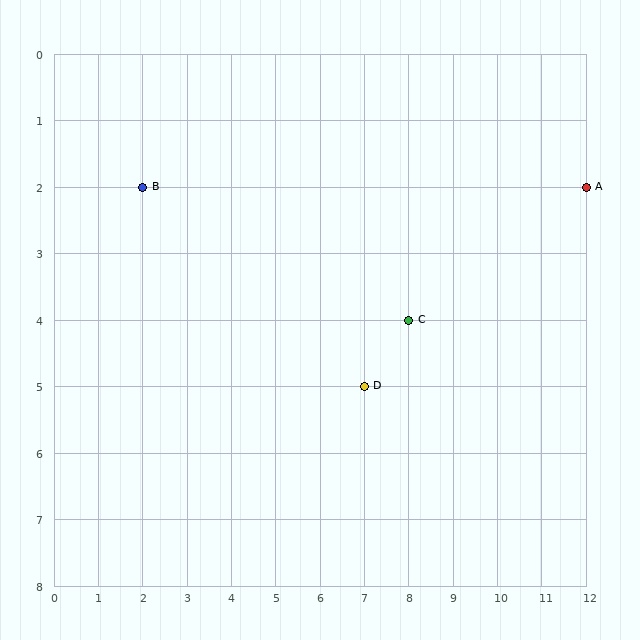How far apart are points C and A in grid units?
Points C and A are 4 columns and 2 rows apart (about 4.5 grid units diagonally).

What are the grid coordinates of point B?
Point B is at grid coordinates (2, 2).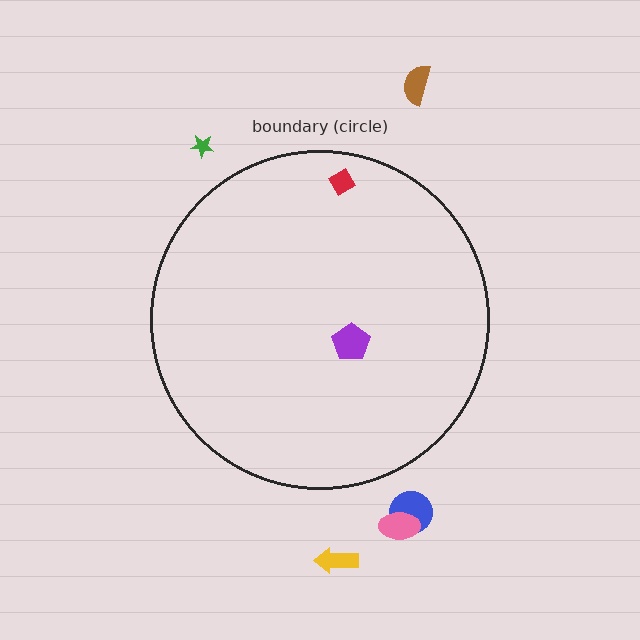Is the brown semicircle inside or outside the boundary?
Outside.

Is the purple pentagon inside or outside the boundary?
Inside.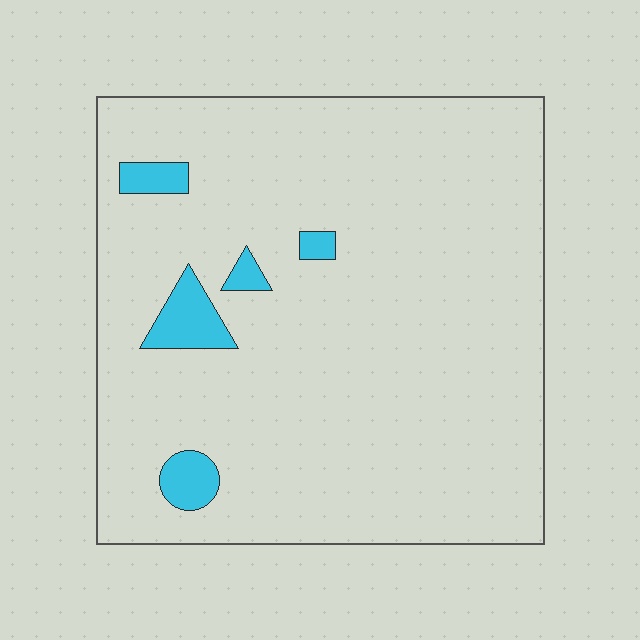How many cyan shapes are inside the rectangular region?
5.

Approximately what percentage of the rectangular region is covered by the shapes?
Approximately 5%.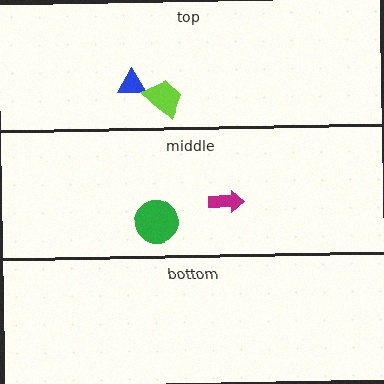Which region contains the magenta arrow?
The middle region.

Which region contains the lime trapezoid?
The top region.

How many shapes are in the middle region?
2.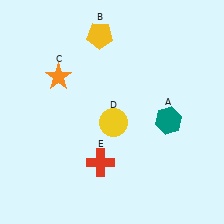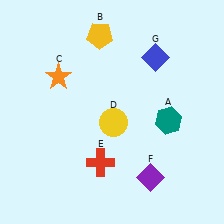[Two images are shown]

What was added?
A purple diamond (F), a blue diamond (G) were added in Image 2.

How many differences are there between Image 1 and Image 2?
There are 2 differences between the two images.